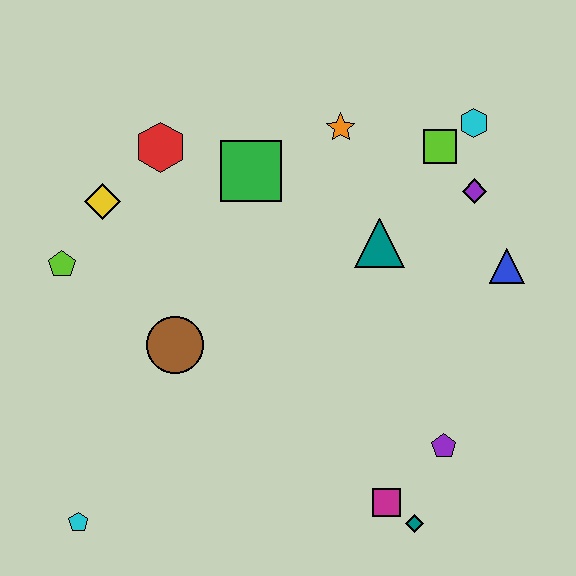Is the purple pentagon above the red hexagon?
No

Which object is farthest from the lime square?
The cyan pentagon is farthest from the lime square.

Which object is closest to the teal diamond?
The magenta square is closest to the teal diamond.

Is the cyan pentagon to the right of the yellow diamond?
No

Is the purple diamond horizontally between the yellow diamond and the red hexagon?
No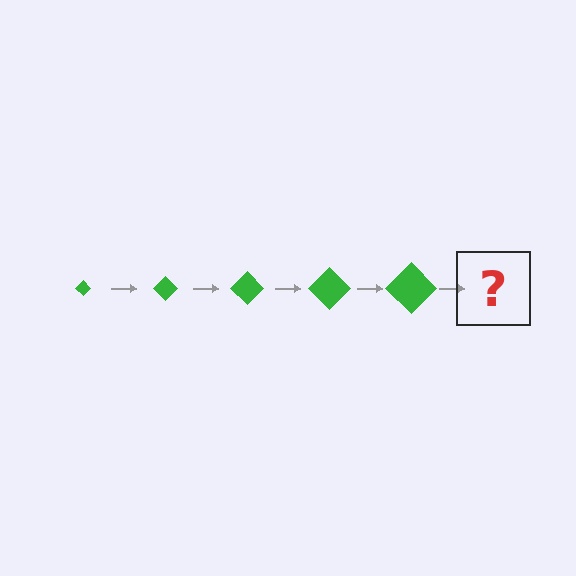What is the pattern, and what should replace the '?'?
The pattern is that the diamond gets progressively larger each step. The '?' should be a green diamond, larger than the previous one.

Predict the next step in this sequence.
The next step is a green diamond, larger than the previous one.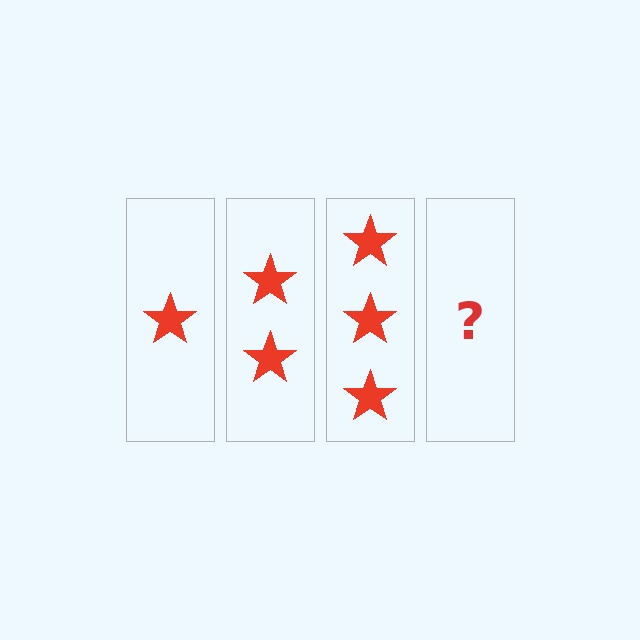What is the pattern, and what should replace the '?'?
The pattern is that each step adds one more star. The '?' should be 4 stars.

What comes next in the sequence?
The next element should be 4 stars.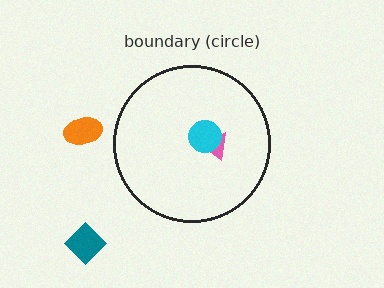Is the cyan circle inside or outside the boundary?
Inside.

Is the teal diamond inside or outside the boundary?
Outside.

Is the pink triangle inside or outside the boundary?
Inside.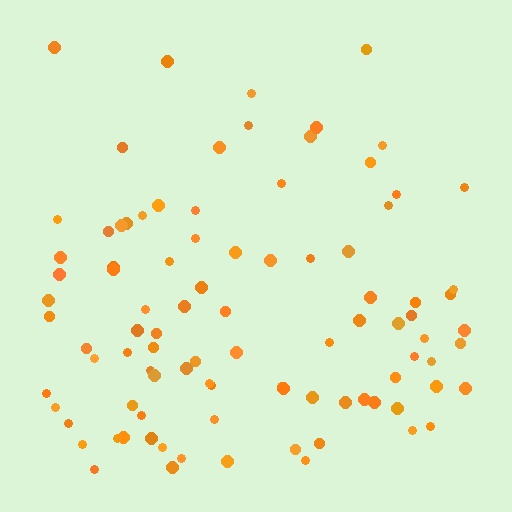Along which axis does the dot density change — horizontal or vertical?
Vertical.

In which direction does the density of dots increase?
From top to bottom, with the bottom side densest.